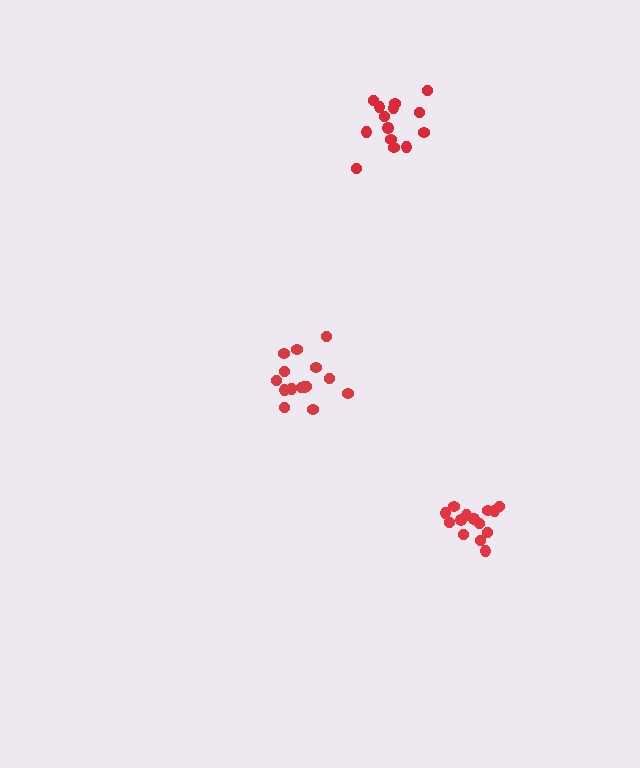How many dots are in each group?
Group 1: 14 dots, Group 2: 14 dots, Group 3: 15 dots (43 total).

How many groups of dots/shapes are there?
There are 3 groups.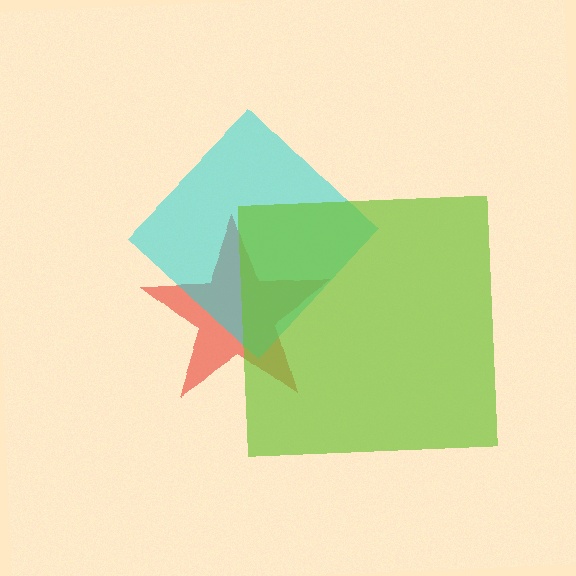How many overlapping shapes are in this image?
There are 3 overlapping shapes in the image.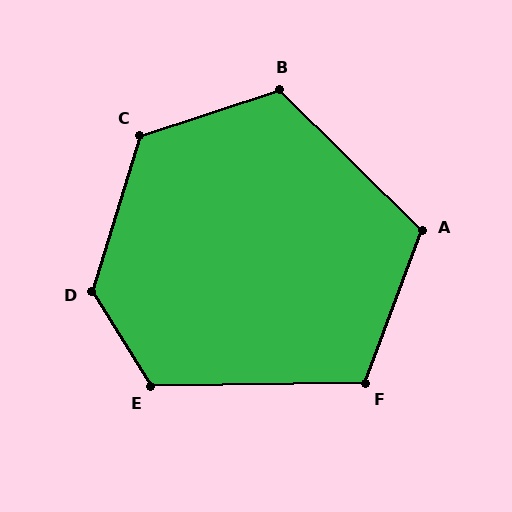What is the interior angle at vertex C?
Approximately 125 degrees (obtuse).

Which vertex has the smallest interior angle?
F, at approximately 111 degrees.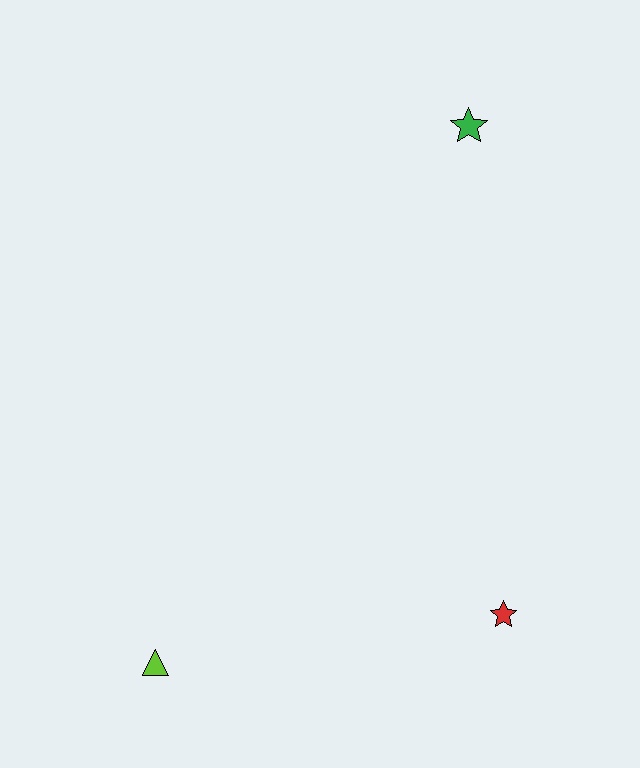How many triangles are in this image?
There is 1 triangle.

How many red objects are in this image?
There is 1 red object.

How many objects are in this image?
There are 3 objects.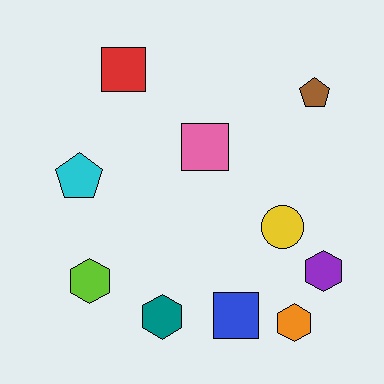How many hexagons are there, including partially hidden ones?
There are 4 hexagons.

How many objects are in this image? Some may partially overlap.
There are 10 objects.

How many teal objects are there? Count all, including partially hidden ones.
There is 1 teal object.